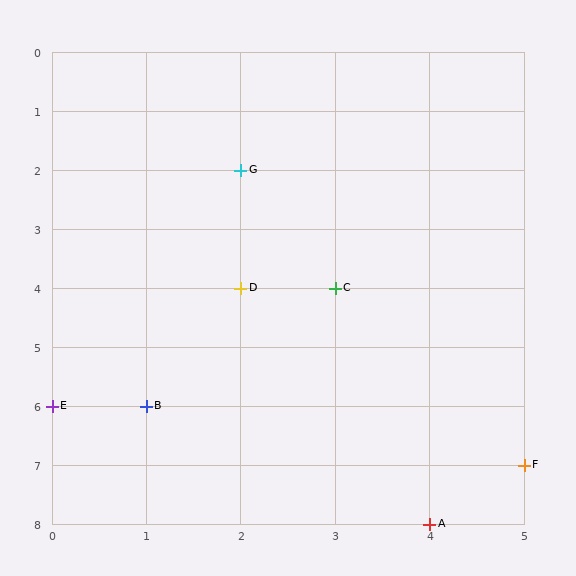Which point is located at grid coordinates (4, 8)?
Point A is at (4, 8).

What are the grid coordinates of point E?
Point E is at grid coordinates (0, 6).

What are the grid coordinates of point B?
Point B is at grid coordinates (1, 6).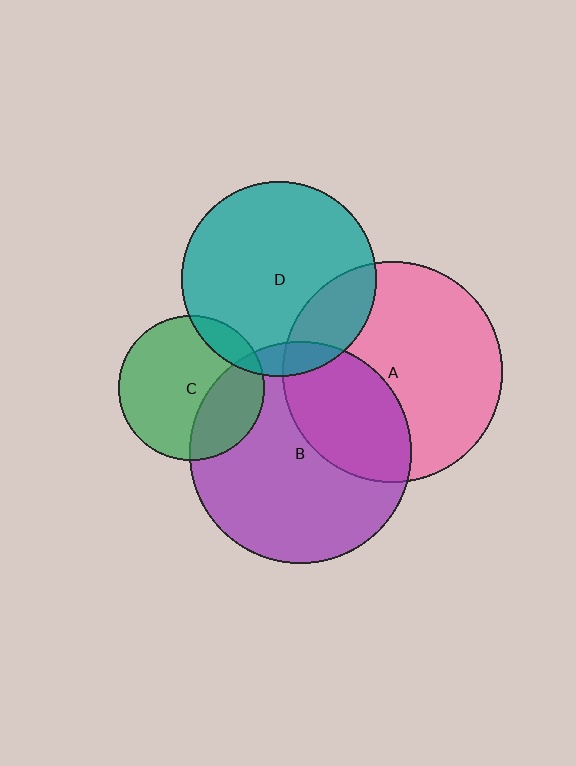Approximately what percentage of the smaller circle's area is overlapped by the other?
Approximately 30%.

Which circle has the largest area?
Circle B (purple).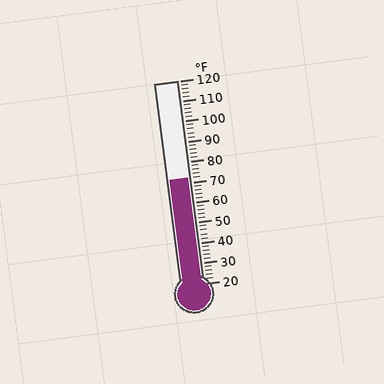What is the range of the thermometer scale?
The thermometer scale ranges from 20°F to 120°F.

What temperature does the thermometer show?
The thermometer shows approximately 72°F.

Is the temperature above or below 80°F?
The temperature is below 80°F.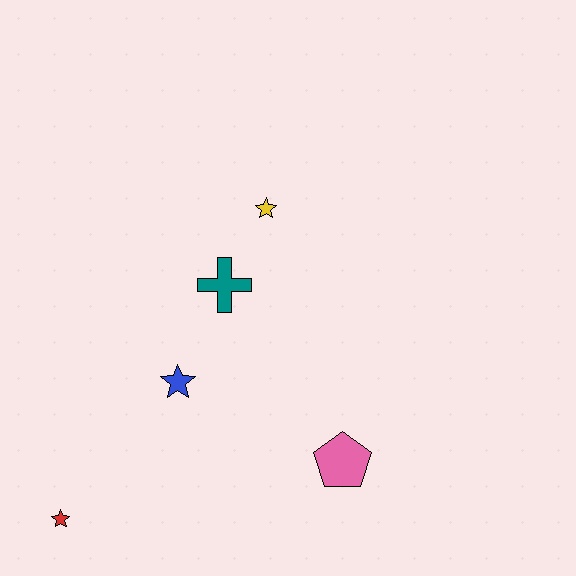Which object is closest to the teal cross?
The yellow star is closest to the teal cross.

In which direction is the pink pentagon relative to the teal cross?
The pink pentagon is below the teal cross.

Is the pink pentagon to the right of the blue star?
Yes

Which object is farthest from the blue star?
The yellow star is farthest from the blue star.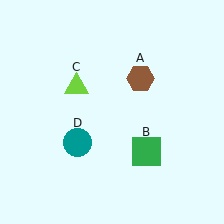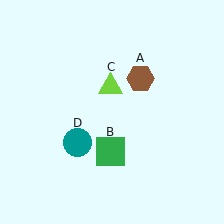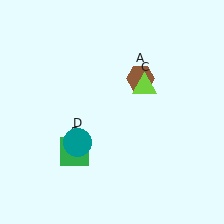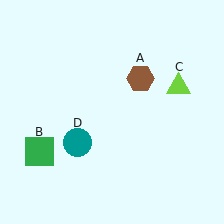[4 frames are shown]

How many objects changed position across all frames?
2 objects changed position: green square (object B), lime triangle (object C).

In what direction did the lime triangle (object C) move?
The lime triangle (object C) moved right.